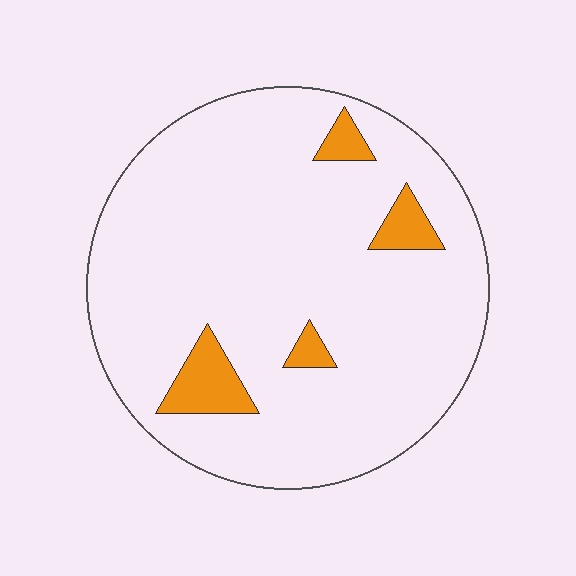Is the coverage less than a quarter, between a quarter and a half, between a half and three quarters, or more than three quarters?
Less than a quarter.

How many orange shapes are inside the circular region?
4.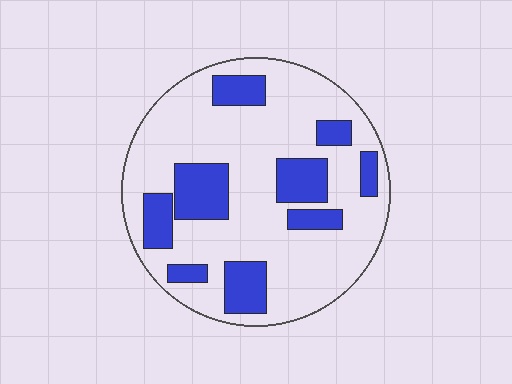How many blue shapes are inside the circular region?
9.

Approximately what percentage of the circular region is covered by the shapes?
Approximately 25%.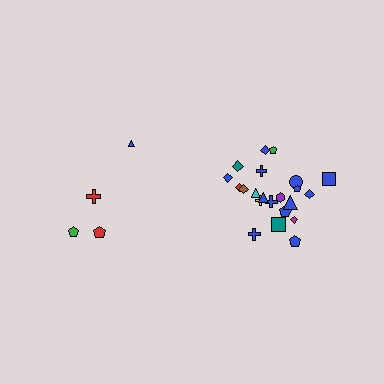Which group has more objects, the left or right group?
The right group.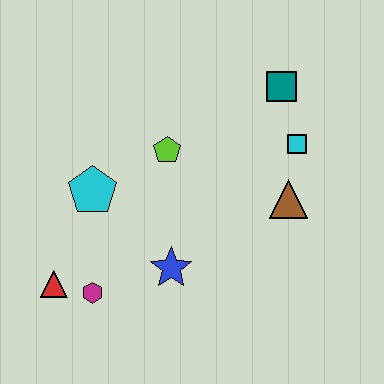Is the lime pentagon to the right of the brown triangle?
No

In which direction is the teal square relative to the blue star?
The teal square is above the blue star.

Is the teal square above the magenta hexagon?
Yes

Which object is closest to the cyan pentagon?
The lime pentagon is closest to the cyan pentagon.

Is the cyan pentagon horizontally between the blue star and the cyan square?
No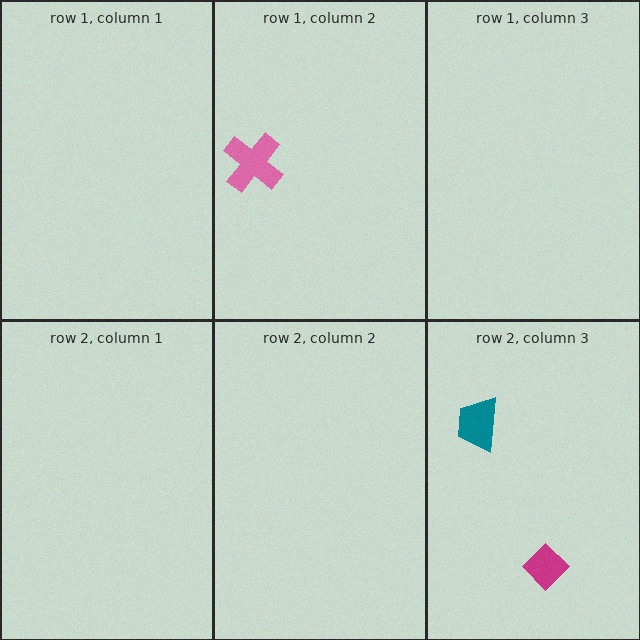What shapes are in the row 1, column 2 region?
The pink cross.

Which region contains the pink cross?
The row 1, column 2 region.